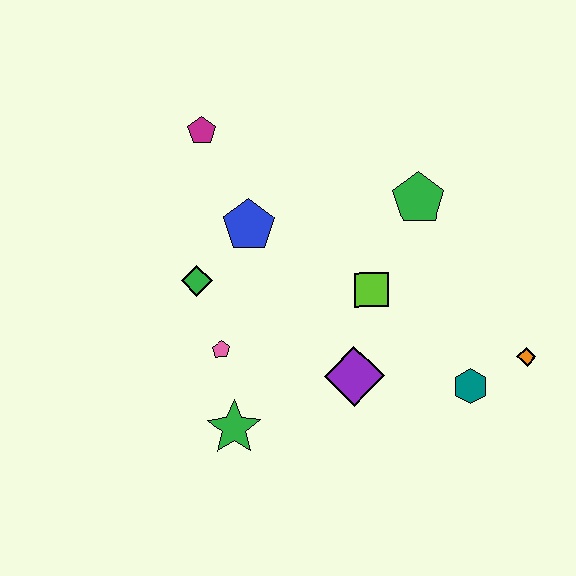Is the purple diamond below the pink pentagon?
Yes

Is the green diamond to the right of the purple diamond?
No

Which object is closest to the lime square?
The purple diamond is closest to the lime square.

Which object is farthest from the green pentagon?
The green star is farthest from the green pentagon.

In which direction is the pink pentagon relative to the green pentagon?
The pink pentagon is to the left of the green pentagon.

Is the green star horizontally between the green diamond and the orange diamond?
Yes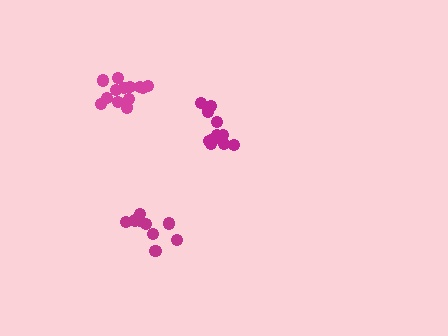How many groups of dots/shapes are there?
There are 3 groups.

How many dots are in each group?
Group 1: 13 dots, Group 2: 12 dots, Group 3: 9 dots (34 total).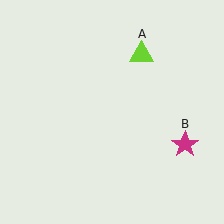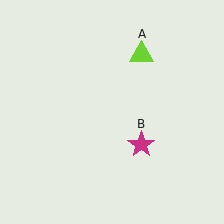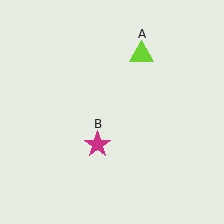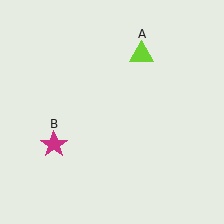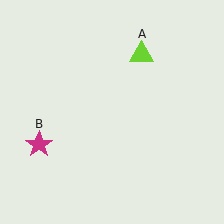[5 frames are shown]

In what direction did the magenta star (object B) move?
The magenta star (object B) moved left.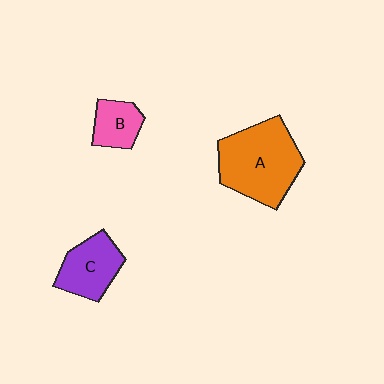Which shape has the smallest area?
Shape B (pink).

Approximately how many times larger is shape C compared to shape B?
Approximately 1.5 times.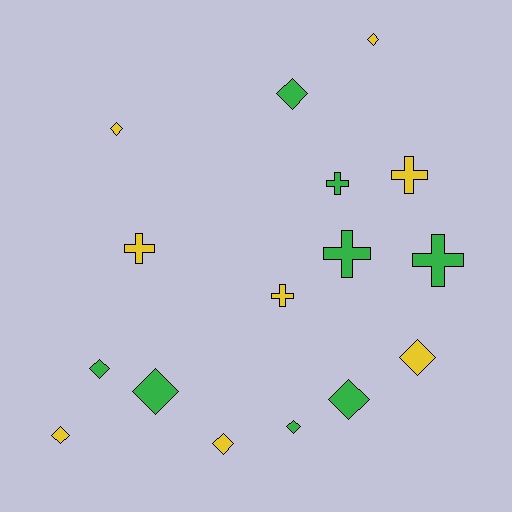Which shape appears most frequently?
Diamond, with 10 objects.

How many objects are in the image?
There are 16 objects.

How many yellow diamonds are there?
There are 5 yellow diamonds.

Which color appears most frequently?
Green, with 8 objects.